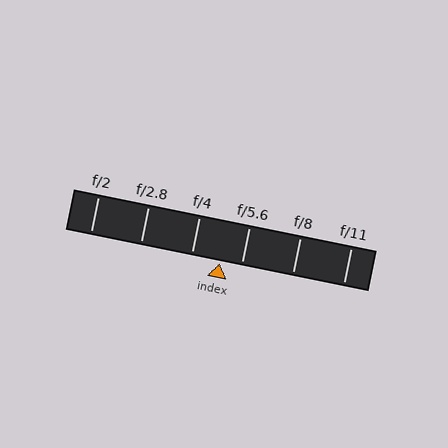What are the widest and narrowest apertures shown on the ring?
The widest aperture shown is f/2 and the narrowest is f/11.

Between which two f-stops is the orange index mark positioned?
The index mark is between f/4 and f/5.6.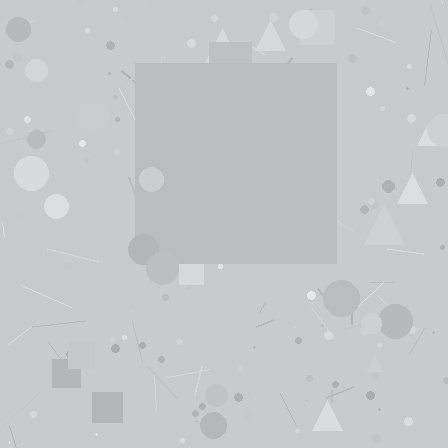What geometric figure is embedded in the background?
A square is embedded in the background.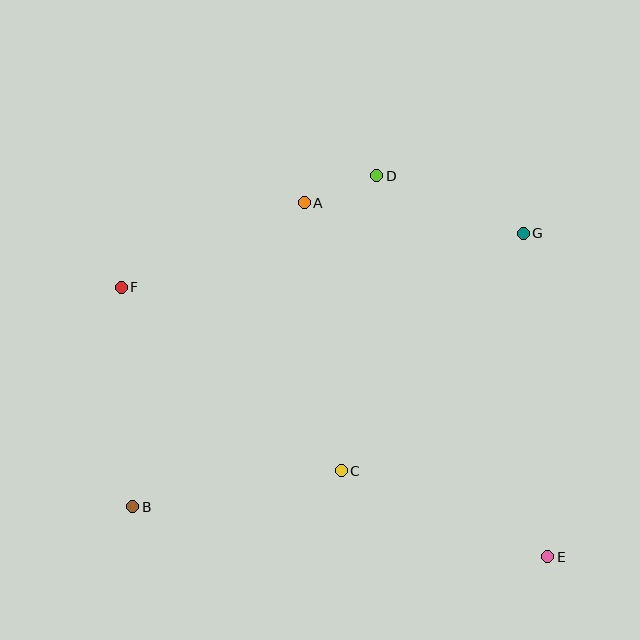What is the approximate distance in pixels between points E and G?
The distance between E and G is approximately 324 pixels.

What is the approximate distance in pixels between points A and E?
The distance between A and E is approximately 430 pixels.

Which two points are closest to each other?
Points A and D are closest to each other.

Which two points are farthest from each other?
Points E and F are farthest from each other.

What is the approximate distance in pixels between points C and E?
The distance between C and E is approximately 224 pixels.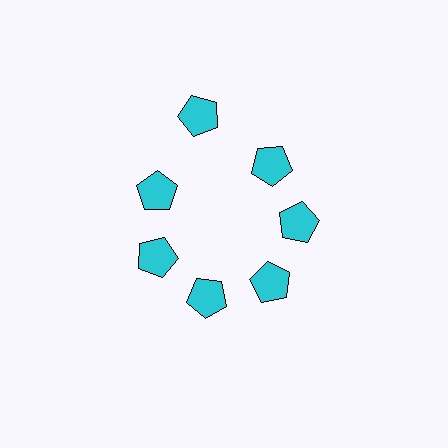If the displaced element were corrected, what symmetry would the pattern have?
It would have 7-fold rotational symmetry — the pattern would map onto itself every 51 degrees.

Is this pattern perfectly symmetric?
No. The 7 cyan pentagons are arranged in a ring, but one element near the 12 o'clock position is pushed outward from the center, breaking the 7-fold rotational symmetry.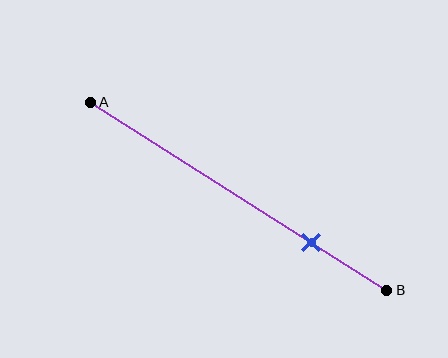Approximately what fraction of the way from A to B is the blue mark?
The blue mark is approximately 75% of the way from A to B.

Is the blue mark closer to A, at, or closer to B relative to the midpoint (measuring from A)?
The blue mark is closer to point B than the midpoint of segment AB.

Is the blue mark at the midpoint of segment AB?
No, the mark is at about 75% from A, not at the 50% midpoint.